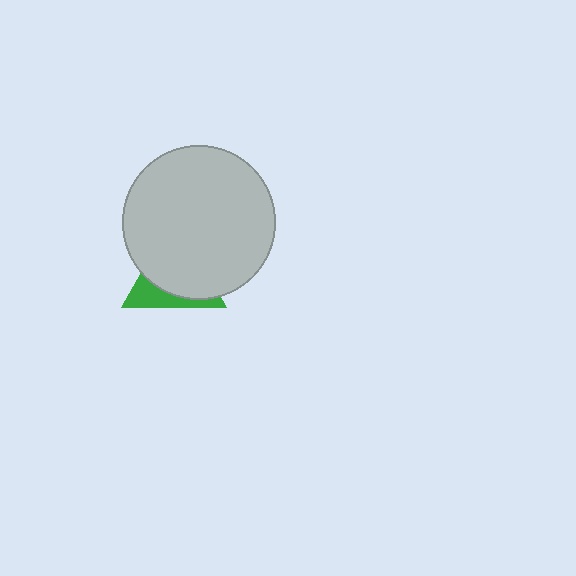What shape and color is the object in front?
The object in front is a light gray circle.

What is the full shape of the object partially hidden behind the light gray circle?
The partially hidden object is a green triangle.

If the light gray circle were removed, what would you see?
You would see the complete green triangle.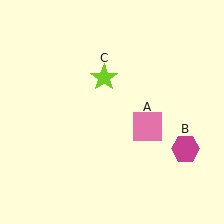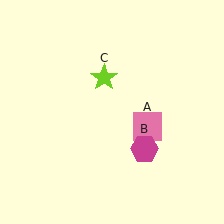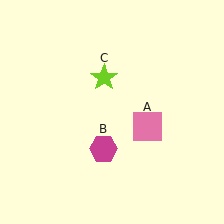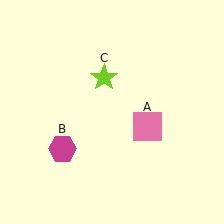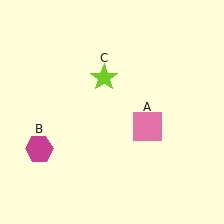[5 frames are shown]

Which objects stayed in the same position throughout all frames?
Pink square (object A) and lime star (object C) remained stationary.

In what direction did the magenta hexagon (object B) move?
The magenta hexagon (object B) moved left.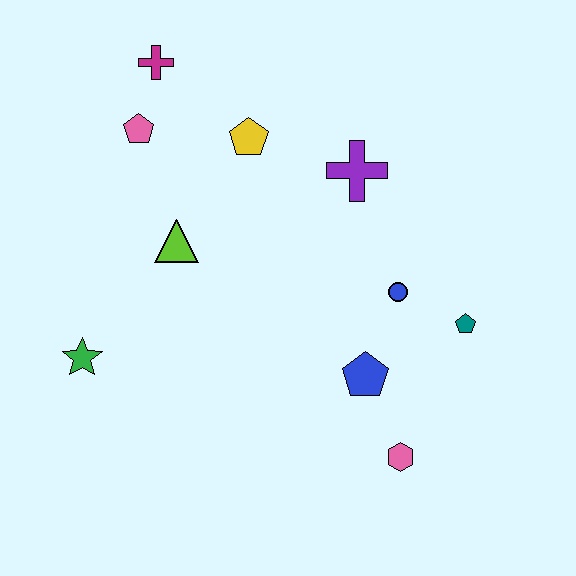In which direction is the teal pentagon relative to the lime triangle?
The teal pentagon is to the right of the lime triangle.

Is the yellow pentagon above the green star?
Yes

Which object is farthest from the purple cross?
The green star is farthest from the purple cross.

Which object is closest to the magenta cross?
The pink pentagon is closest to the magenta cross.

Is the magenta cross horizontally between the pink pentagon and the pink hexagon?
Yes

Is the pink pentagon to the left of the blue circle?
Yes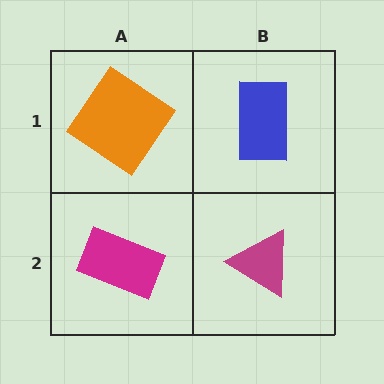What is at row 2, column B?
A magenta triangle.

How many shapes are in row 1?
2 shapes.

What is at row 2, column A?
A magenta rectangle.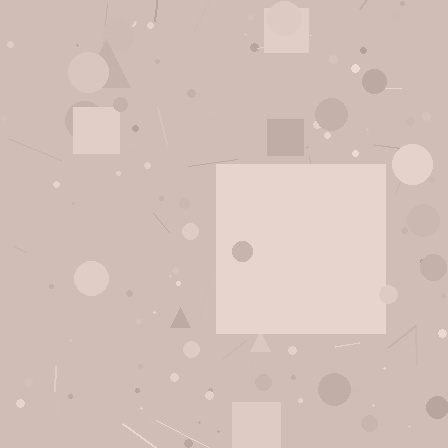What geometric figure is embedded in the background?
A square is embedded in the background.